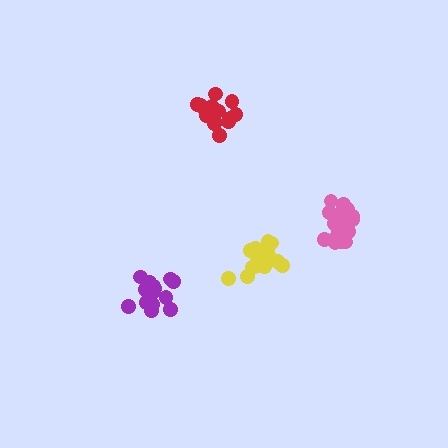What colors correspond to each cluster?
The clusters are colored: yellow, red, purple, pink.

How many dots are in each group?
Group 1: 17 dots, Group 2: 17 dots, Group 3: 15 dots, Group 4: 20 dots (69 total).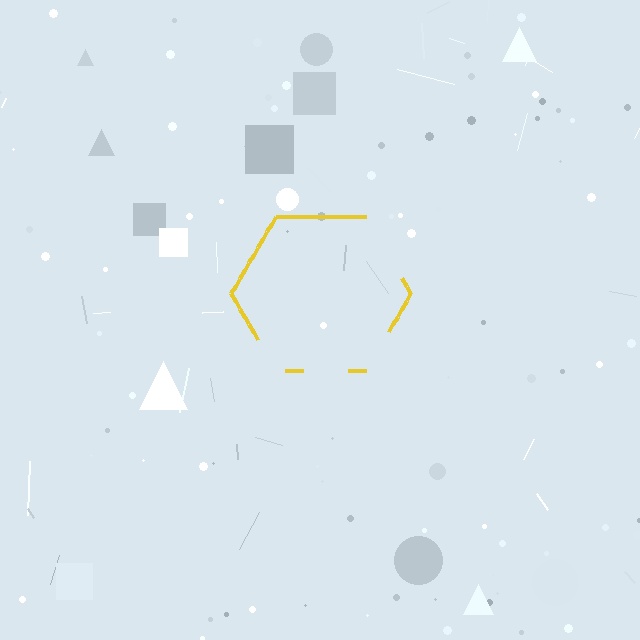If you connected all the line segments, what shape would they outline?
They would outline a hexagon.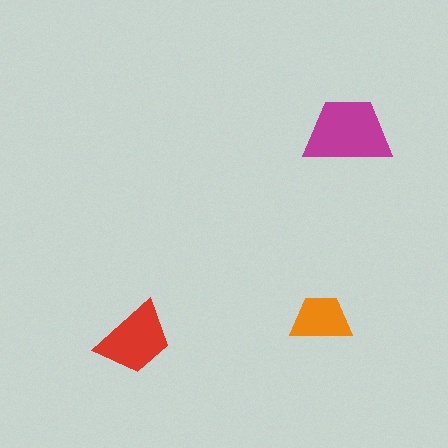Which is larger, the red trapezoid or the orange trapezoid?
The red one.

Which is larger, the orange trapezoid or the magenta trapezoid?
The magenta one.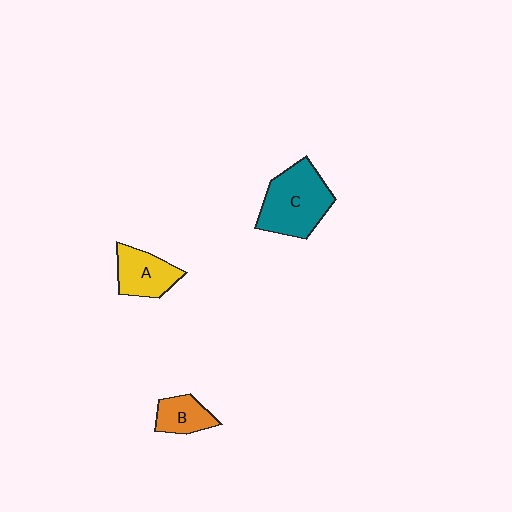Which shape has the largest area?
Shape C (teal).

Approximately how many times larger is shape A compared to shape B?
Approximately 1.4 times.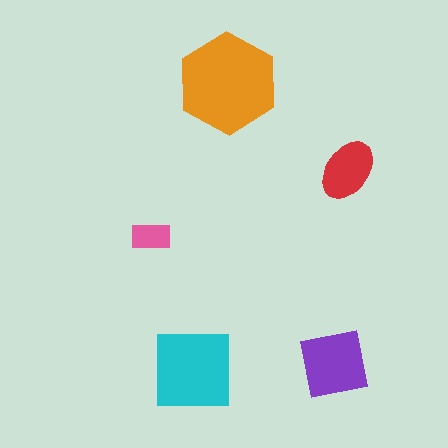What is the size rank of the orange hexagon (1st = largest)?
1st.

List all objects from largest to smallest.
The orange hexagon, the cyan square, the purple square, the red ellipse, the pink rectangle.